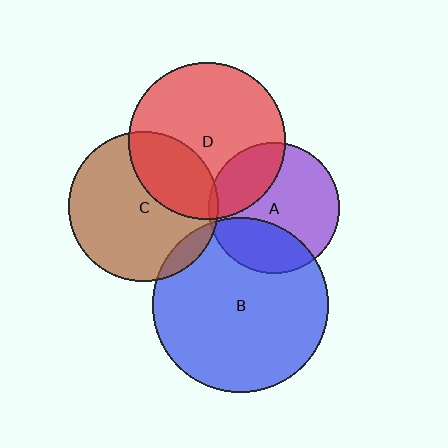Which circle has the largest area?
Circle B (blue).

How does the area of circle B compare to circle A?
Approximately 1.8 times.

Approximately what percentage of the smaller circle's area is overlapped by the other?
Approximately 10%.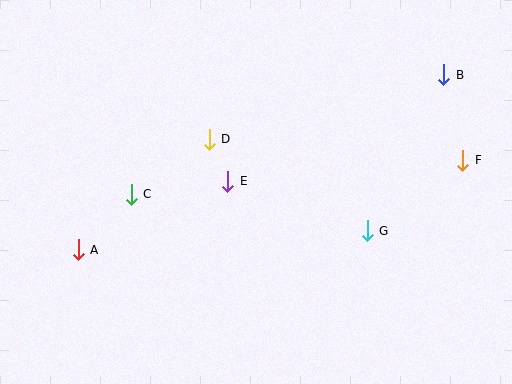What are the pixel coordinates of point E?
Point E is at (228, 181).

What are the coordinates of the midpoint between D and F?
The midpoint between D and F is at (336, 150).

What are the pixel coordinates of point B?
Point B is at (444, 75).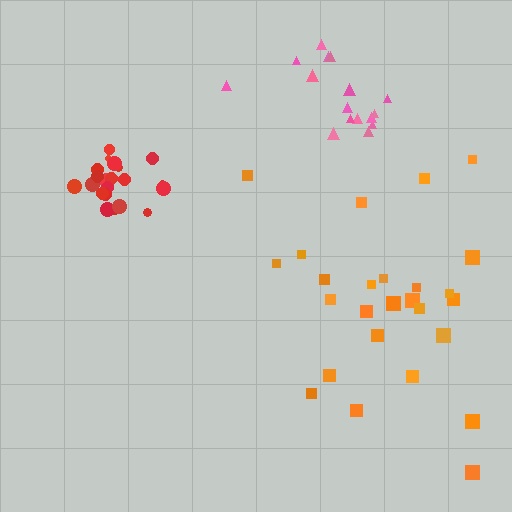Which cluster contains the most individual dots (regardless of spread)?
Orange (26).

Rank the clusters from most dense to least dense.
red, pink, orange.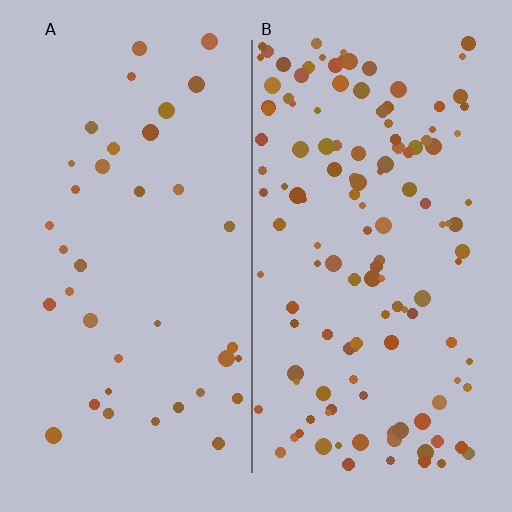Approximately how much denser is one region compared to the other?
Approximately 3.4× — region B over region A.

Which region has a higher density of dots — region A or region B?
B (the right).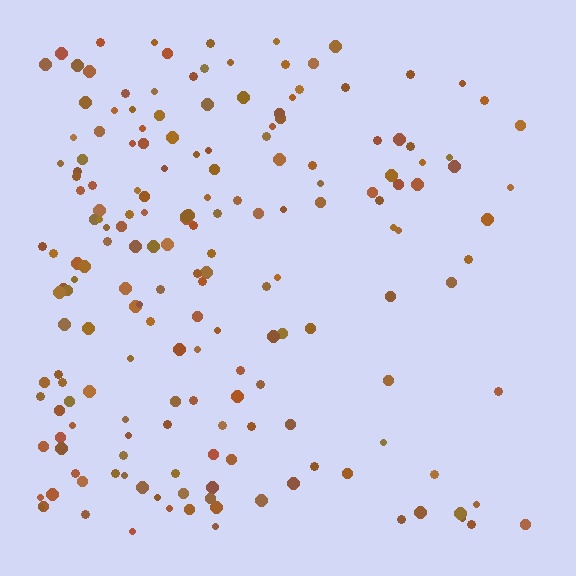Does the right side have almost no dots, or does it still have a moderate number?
Still a moderate number, just noticeably fewer than the left.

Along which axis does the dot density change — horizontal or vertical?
Horizontal.